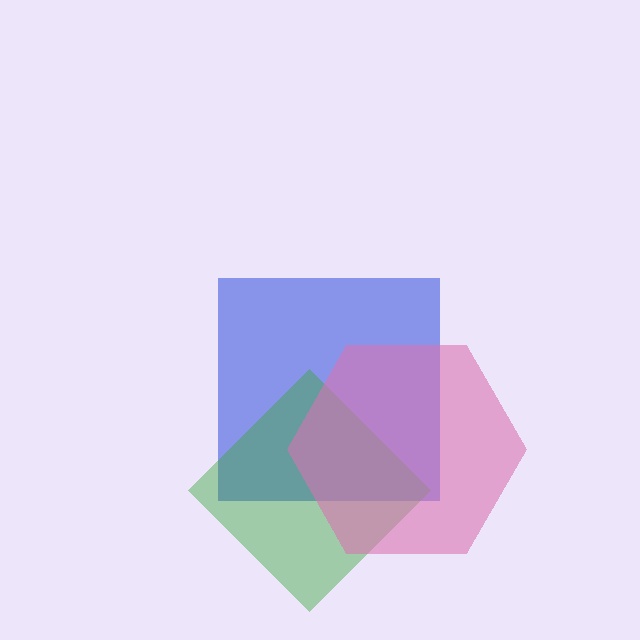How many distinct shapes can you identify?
There are 3 distinct shapes: a blue square, a green diamond, a pink hexagon.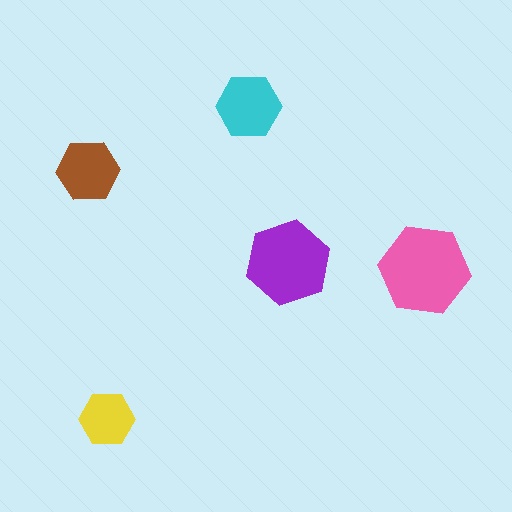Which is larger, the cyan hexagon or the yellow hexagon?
The cyan one.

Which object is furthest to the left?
The brown hexagon is leftmost.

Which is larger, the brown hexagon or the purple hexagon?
The purple one.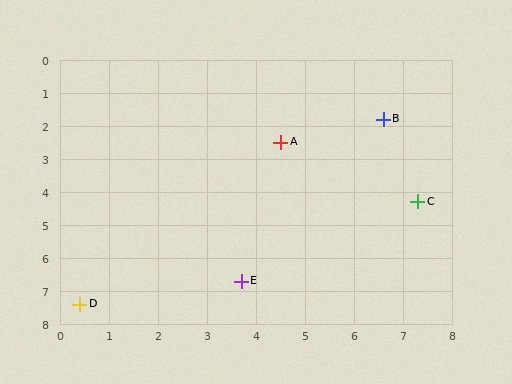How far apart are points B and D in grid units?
Points B and D are about 8.4 grid units apart.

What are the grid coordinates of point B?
Point B is at approximately (6.6, 1.8).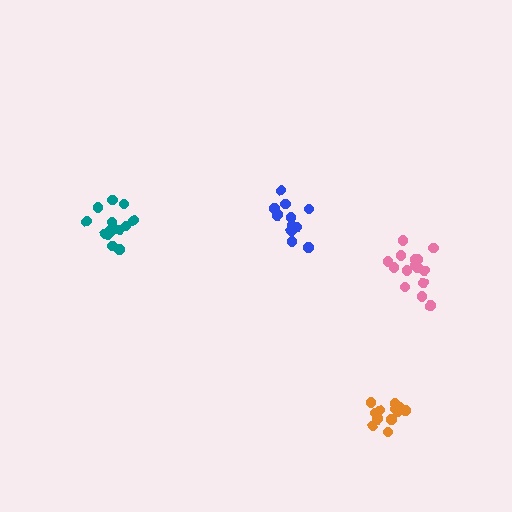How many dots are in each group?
Group 1: 12 dots, Group 2: 15 dots, Group 3: 14 dots, Group 4: 11 dots (52 total).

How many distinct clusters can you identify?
There are 4 distinct clusters.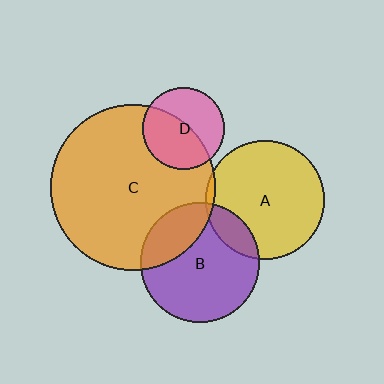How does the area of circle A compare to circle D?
Approximately 2.1 times.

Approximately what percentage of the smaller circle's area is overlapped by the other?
Approximately 50%.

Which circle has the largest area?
Circle C (orange).